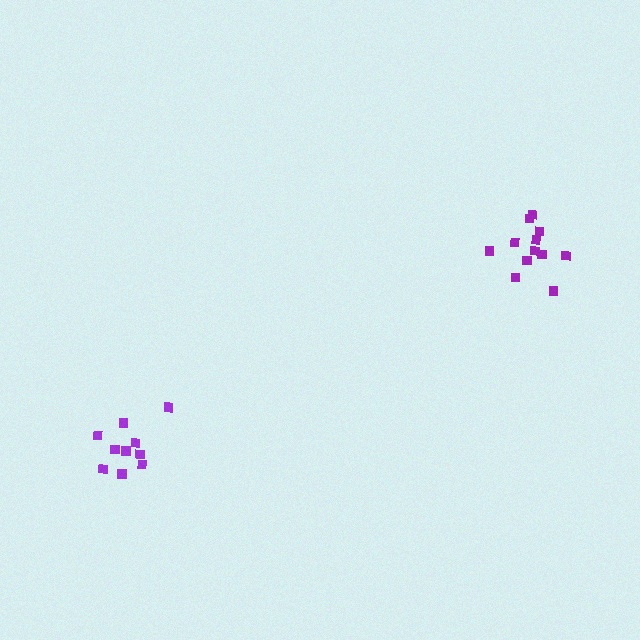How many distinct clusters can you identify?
There are 2 distinct clusters.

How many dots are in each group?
Group 1: 10 dots, Group 2: 12 dots (22 total).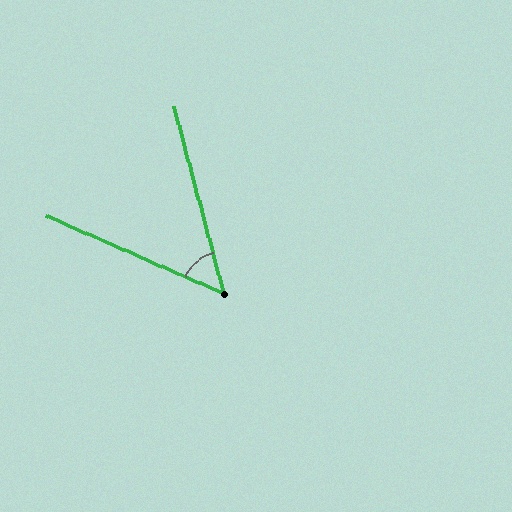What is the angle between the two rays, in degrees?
Approximately 52 degrees.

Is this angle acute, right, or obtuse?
It is acute.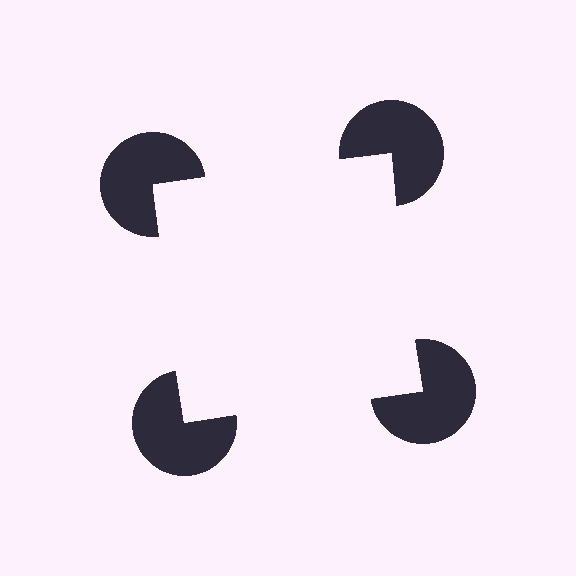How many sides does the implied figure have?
4 sides.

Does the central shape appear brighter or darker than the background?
It typically appears slightly brighter than the background, even though no actual brightness change is drawn.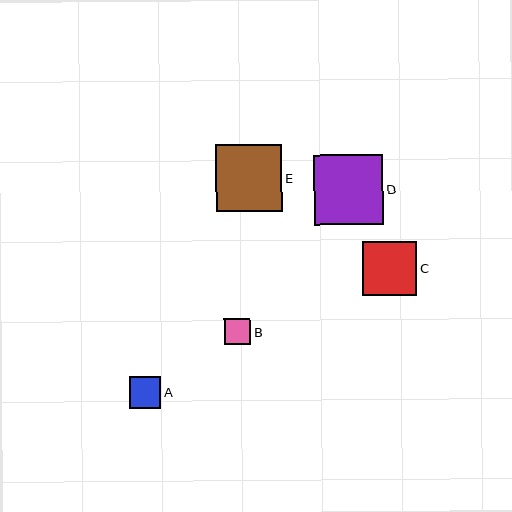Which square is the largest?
Square D is the largest with a size of approximately 69 pixels.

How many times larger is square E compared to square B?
Square E is approximately 2.6 times the size of square B.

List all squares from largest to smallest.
From largest to smallest: D, E, C, A, B.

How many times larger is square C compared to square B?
Square C is approximately 2.1 times the size of square B.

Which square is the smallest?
Square B is the smallest with a size of approximately 26 pixels.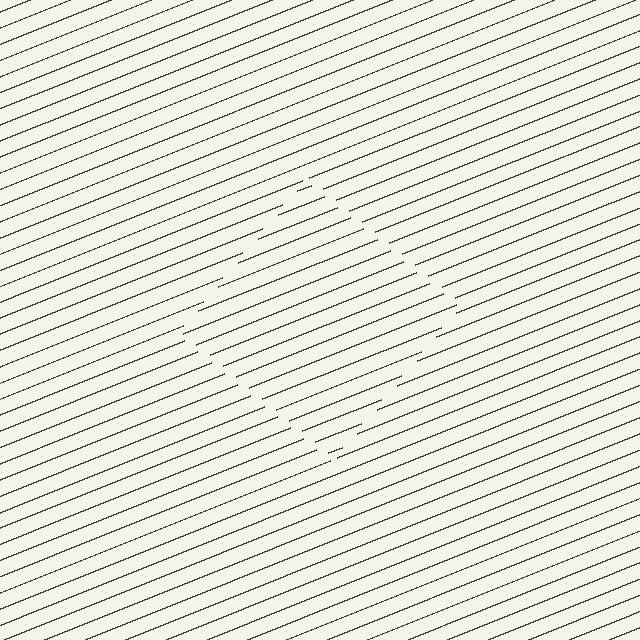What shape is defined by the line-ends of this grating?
An illusory square. The interior of the shape contains the same grating, shifted by half a period — the contour is defined by the phase discontinuity where line-ends from the inner and outer gratings abut.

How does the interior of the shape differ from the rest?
The interior of the shape contains the same grating, shifted by half a period — the contour is defined by the phase discontinuity where line-ends from the inner and outer gratings abut.